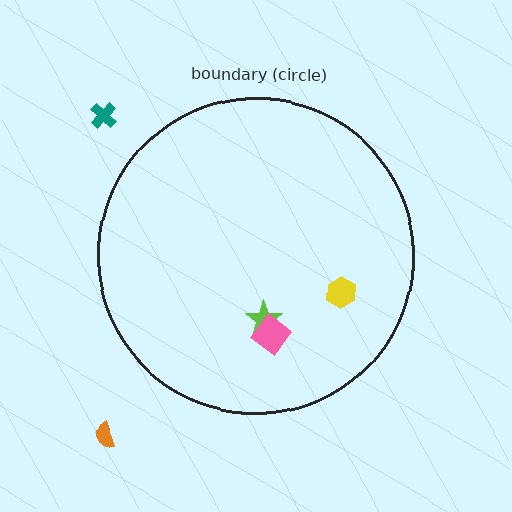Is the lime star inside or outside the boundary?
Inside.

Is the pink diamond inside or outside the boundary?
Inside.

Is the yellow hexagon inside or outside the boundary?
Inside.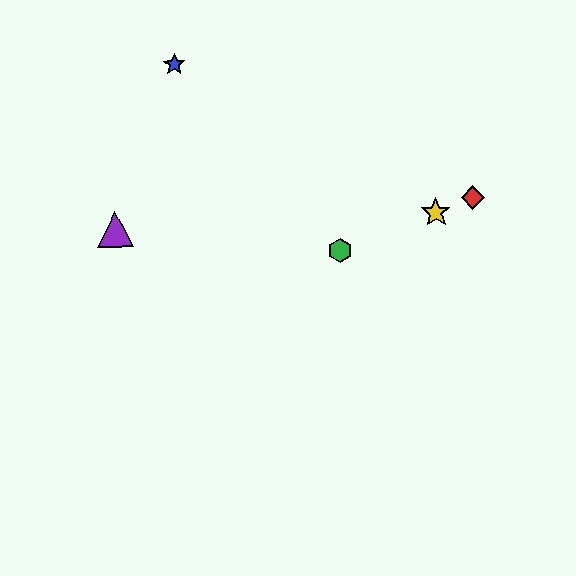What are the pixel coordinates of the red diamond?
The red diamond is at (473, 197).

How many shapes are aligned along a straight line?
3 shapes (the red diamond, the green hexagon, the yellow star) are aligned along a straight line.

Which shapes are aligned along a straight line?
The red diamond, the green hexagon, the yellow star are aligned along a straight line.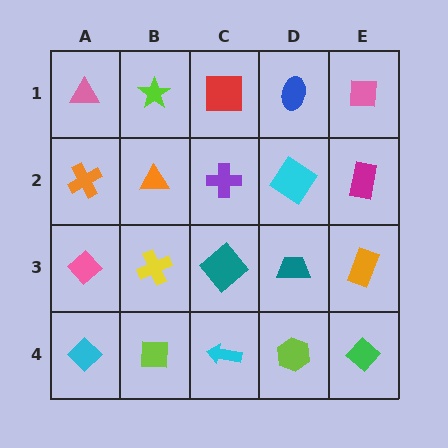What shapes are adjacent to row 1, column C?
A purple cross (row 2, column C), a lime star (row 1, column B), a blue ellipse (row 1, column D).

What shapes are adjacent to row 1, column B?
An orange triangle (row 2, column B), a pink triangle (row 1, column A), a red square (row 1, column C).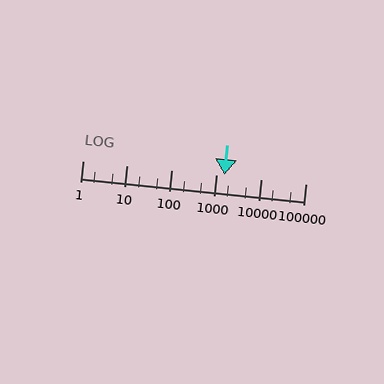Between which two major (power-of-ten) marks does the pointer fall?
The pointer is between 1000 and 10000.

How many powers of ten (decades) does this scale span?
The scale spans 5 decades, from 1 to 100000.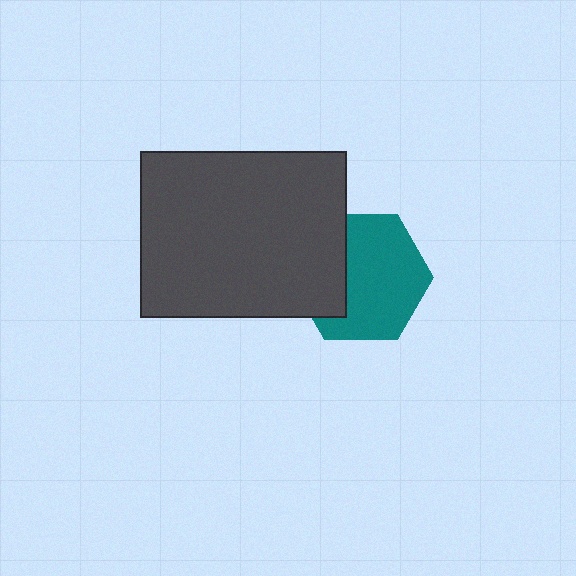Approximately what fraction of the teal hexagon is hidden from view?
Roughly 33% of the teal hexagon is hidden behind the dark gray rectangle.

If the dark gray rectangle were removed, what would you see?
You would see the complete teal hexagon.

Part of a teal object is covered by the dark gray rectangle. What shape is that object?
It is a hexagon.